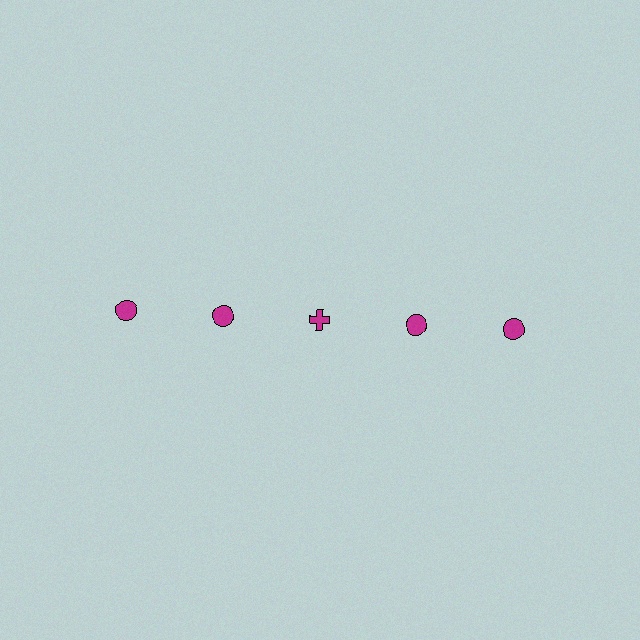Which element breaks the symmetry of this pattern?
The magenta cross in the top row, center column breaks the symmetry. All other shapes are magenta circles.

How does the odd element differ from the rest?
It has a different shape: cross instead of circle.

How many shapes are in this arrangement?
There are 5 shapes arranged in a grid pattern.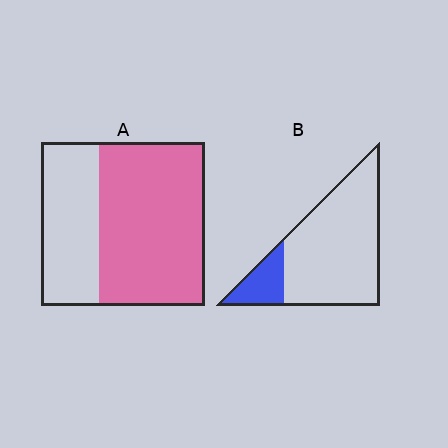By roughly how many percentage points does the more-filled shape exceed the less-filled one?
By roughly 45 percentage points (A over B).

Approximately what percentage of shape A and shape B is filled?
A is approximately 65% and B is approximately 15%.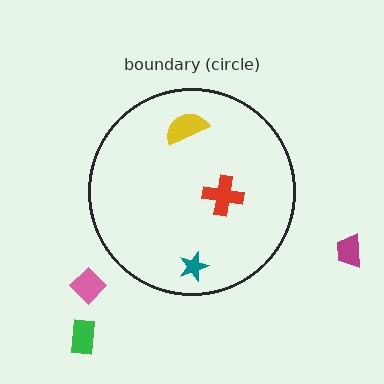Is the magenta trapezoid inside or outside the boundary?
Outside.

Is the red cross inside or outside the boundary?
Inside.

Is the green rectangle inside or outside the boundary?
Outside.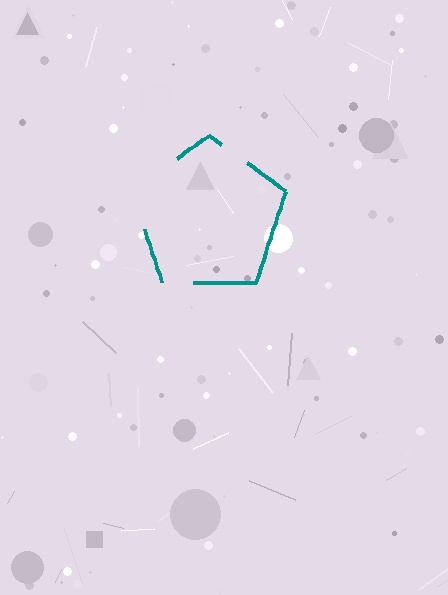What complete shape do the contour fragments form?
The contour fragments form a pentagon.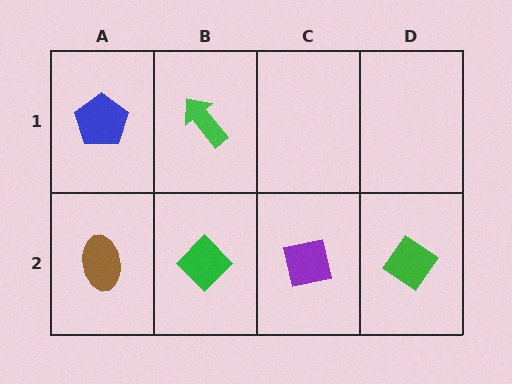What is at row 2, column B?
A green diamond.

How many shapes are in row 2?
4 shapes.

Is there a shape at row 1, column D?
No, that cell is empty.